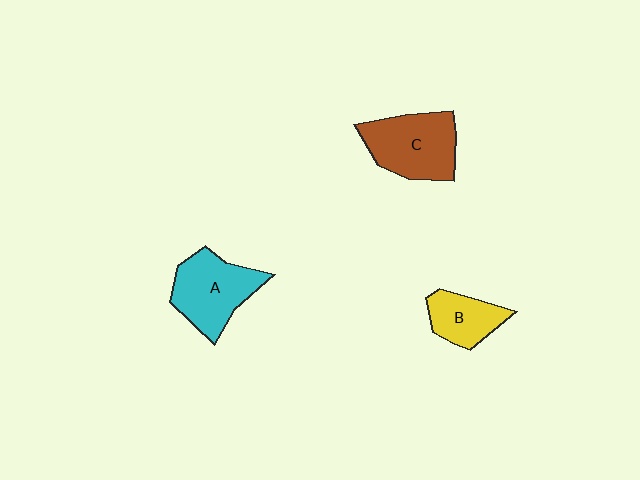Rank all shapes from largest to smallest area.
From largest to smallest: C (brown), A (cyan), B (yellow).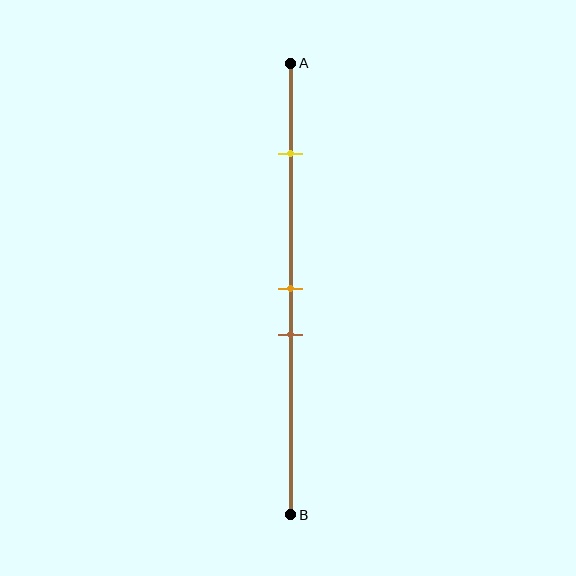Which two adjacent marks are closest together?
The orange and brown marks are the closest adjacent pair.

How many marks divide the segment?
There are 3 marks dividing the segment.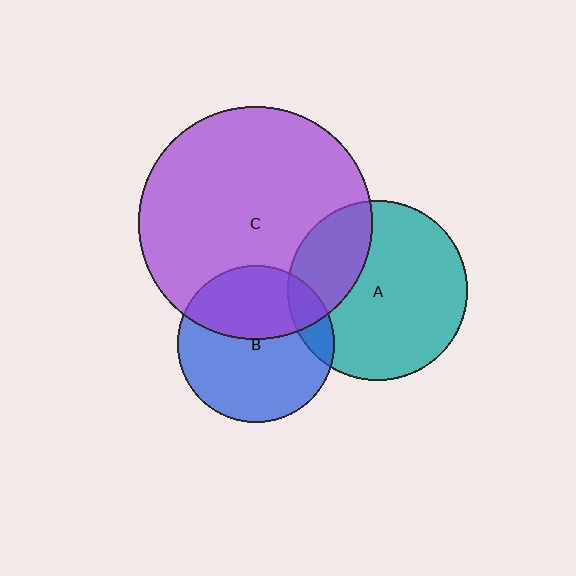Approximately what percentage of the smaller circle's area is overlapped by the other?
Approximately 15%.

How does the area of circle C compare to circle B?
Approximately 2.2 times.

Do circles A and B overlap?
Yes.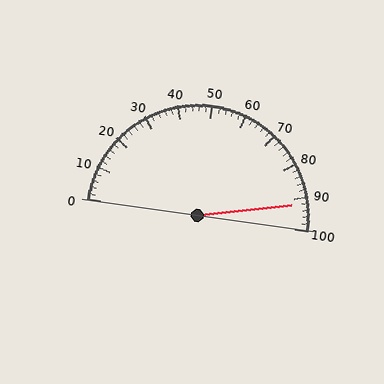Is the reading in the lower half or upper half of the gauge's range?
The reading is in the upper half of the range (0 to 100).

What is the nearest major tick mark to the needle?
The nearest major tick mark is 90.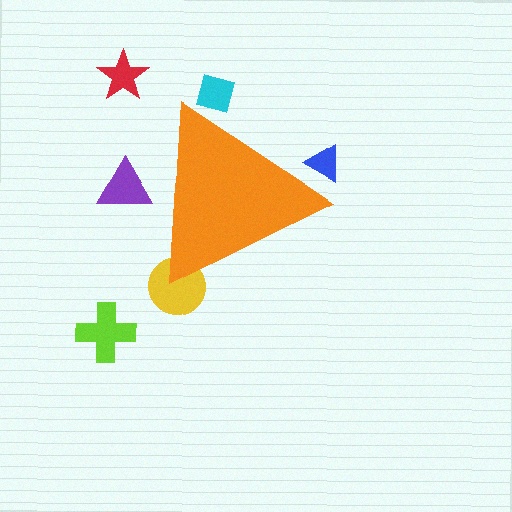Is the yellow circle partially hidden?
Yes, the yellow circle is partially hidden behind the orange triangle.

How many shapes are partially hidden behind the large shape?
4 shapes are partially hidden.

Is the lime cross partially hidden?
No, the lime cross is fully visible.